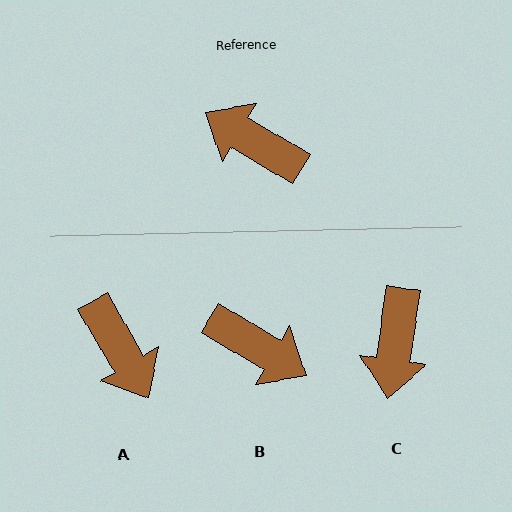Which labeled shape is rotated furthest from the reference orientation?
B, about 180 degrees away.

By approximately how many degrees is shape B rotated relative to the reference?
Approximately 180 degrees clockwise.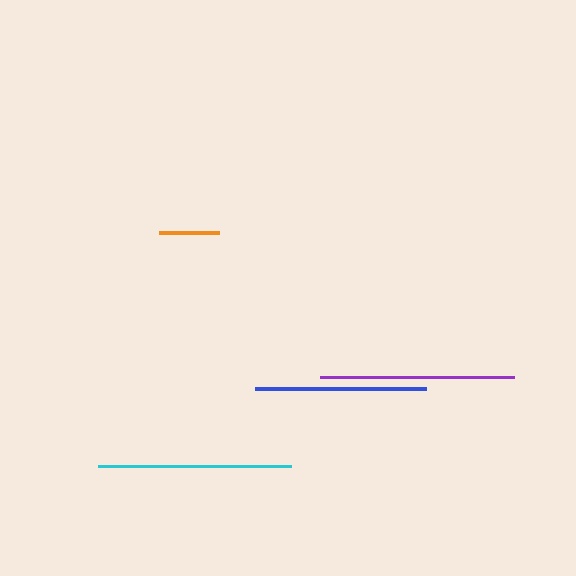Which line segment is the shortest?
The orange line is the shortest at approximately 60 pixels.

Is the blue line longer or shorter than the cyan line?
The cyan line is longer than the blue line.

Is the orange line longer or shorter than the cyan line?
The cyan line is longer than the orange line.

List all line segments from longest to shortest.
From longest to shortest: purple, cyan, blue, orange.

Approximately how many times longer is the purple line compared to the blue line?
The purple line is approximately 1.1 times the length of the blue line.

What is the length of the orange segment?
The orange segment is approximately 60 pixels long.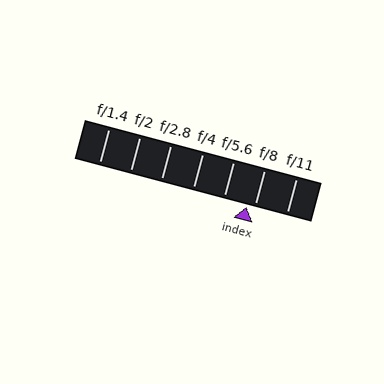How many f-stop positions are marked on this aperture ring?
There are 7 f-stop positions marked.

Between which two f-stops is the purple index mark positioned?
The index mark is between f/5.6 and f/8.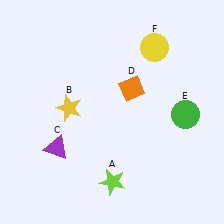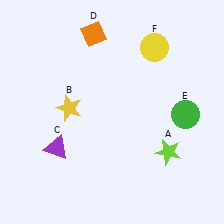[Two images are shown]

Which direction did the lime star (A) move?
The lime star (A) moved right.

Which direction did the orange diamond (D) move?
The orange diamond (D) moved up.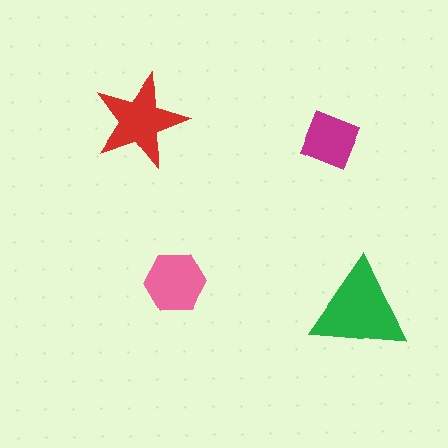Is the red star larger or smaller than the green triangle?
Smaller.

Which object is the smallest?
The magenta diamond.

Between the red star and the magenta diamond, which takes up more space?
The red star.